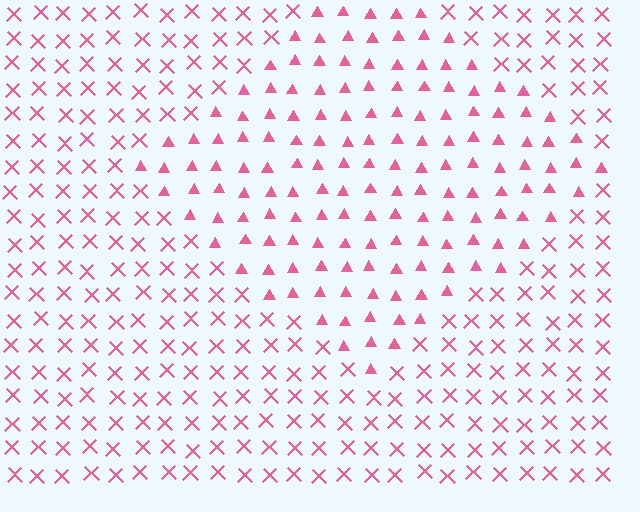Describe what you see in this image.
The image is filled with small pink elements arranged in a uniform grid. A diamond-shaped region contains triangles, while the surrounding area contains X marks. The boundary is defined purely by the change in element shape.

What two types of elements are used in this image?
The image uses triangles inside the diamond region and X marks outside it.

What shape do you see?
I see a diamond.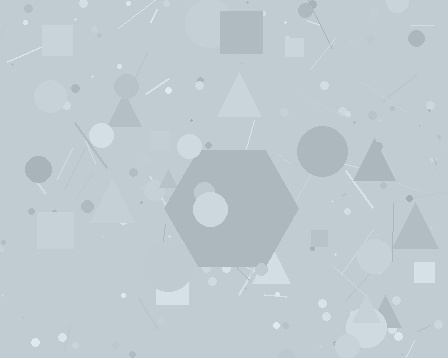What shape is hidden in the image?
A hexagon is hidden in the image.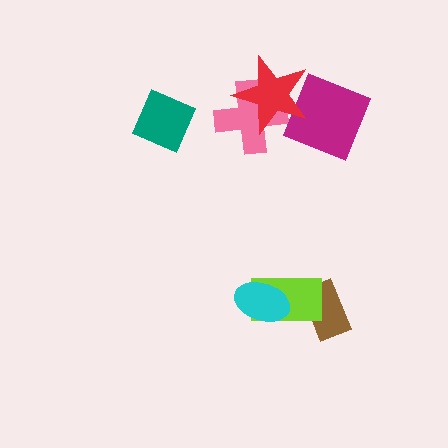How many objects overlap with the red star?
2 objects overlap with the red star.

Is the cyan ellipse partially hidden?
No, no other shape covers it.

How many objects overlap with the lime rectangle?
2 objects overlap with the lime rectangle.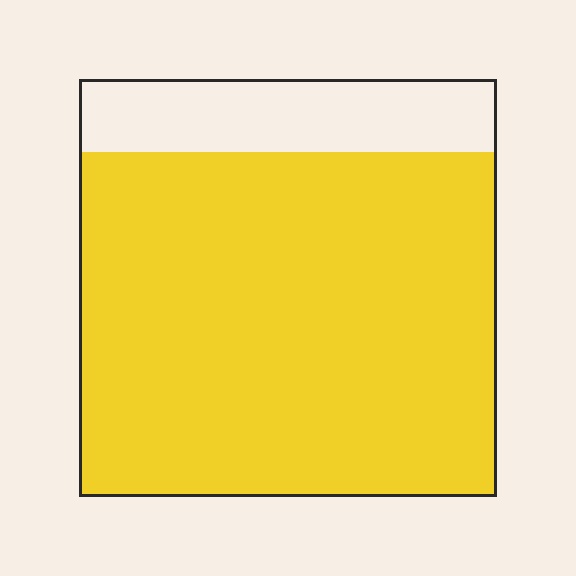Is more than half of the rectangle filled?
Yes.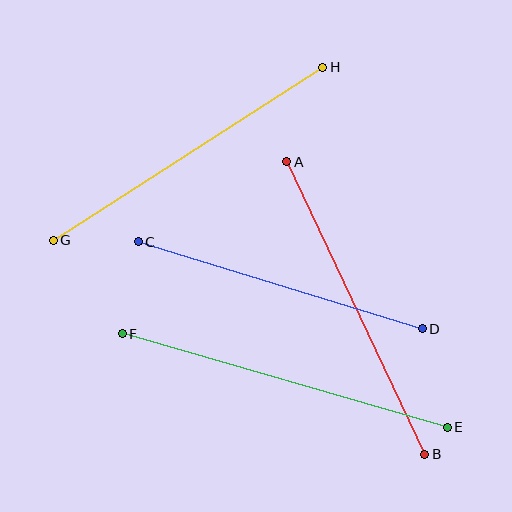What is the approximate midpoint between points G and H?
The midpoint is at approximately (188, 154) pixels.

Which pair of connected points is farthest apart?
Points E and F are farthest apart.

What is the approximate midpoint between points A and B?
The midpoint is at approximately (356, 308) pixels.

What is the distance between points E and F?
The distance is approximately 338 pixels.